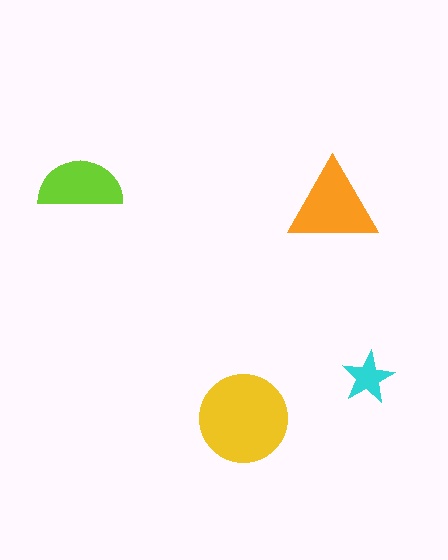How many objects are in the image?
There are 4 objects in the image.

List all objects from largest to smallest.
The yellow circle, the orange triangle, the lime semicircle, the cyan star.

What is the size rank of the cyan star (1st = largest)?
4th.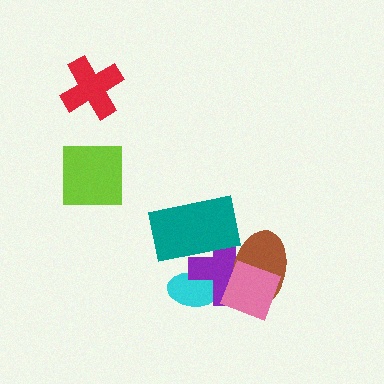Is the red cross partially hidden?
No, no other shape covers it.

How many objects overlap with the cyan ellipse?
2 objects overlap with the cyan ellipse.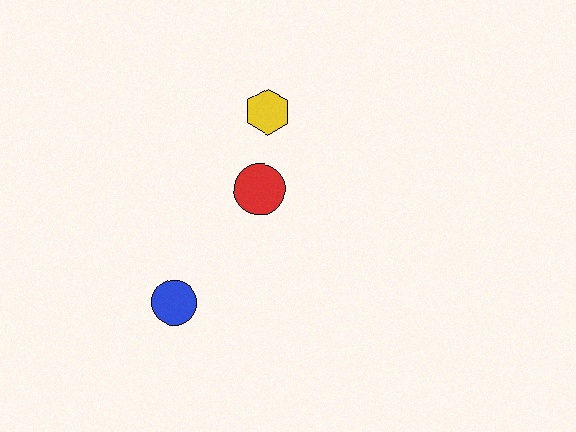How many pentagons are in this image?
There are no pentagons.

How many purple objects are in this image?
There are no purple objects.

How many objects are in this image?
There are 3 objects.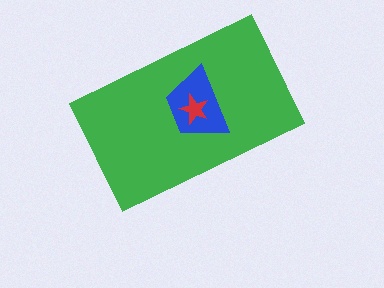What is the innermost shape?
The red star.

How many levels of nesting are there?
3.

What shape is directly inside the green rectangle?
The blue trapezoid.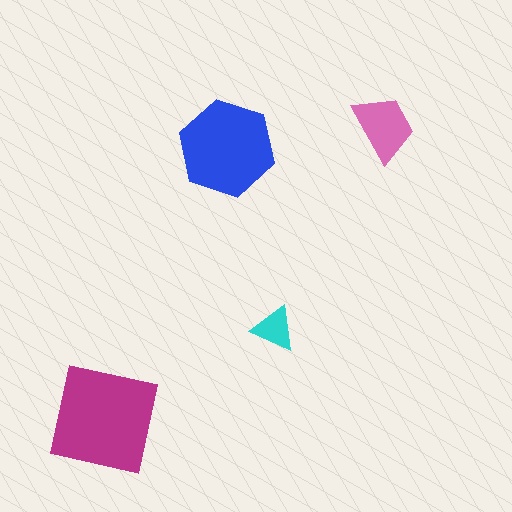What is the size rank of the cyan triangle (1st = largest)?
4th.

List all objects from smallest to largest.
The cyan triangle, the pink trapezoid, the blue hexagon, the magenta square.